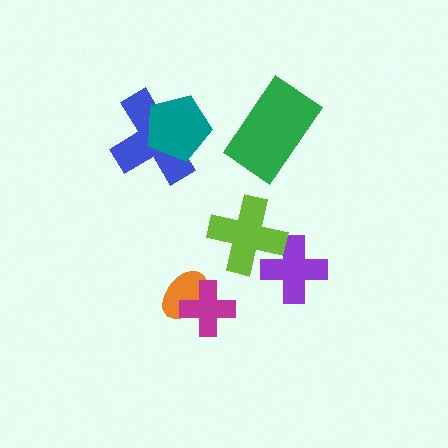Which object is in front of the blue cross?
The teal pentagon is in front of the blue cross.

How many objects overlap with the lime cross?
1 object overlaps with the lime cross.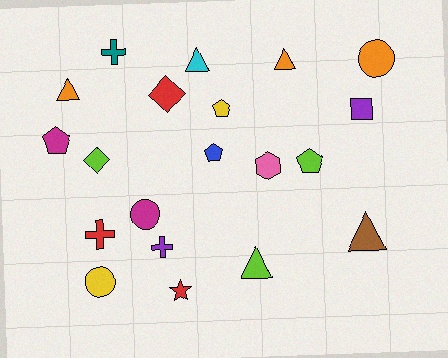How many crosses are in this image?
There are 3 crosses.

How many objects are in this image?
There are 20 objects.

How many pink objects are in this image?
There is 1 pink object.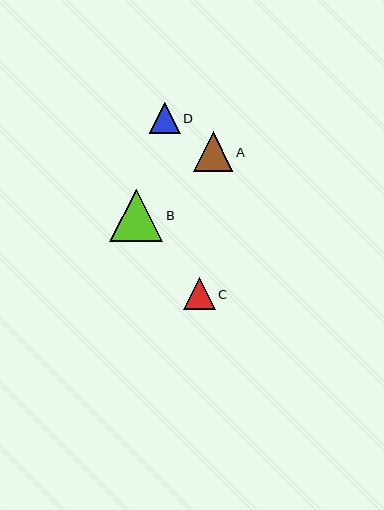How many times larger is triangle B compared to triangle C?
Triangle B is approximately 1.6 times the size of triangle C.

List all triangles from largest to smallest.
From largest to smallest: B, A, C, D.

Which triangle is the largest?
Triangle B is the largest with a size of approximately 53 pixels.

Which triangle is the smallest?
Triangle D is the smallest with a size of approximately 31 pixels.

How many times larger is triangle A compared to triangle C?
Triangle A is approximately 1.2 times the size of triangle C.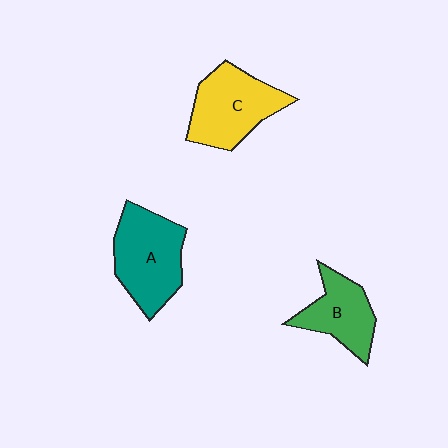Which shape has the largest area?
Shape A (teal).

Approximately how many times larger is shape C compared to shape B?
Approximately 1.3 times.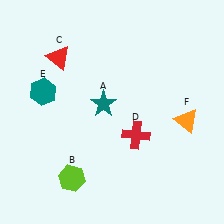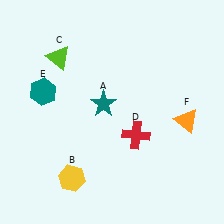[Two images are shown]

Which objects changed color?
B changed from lime to yellow. C changed from red to lime.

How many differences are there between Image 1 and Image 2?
There are 2 differences between the two images.